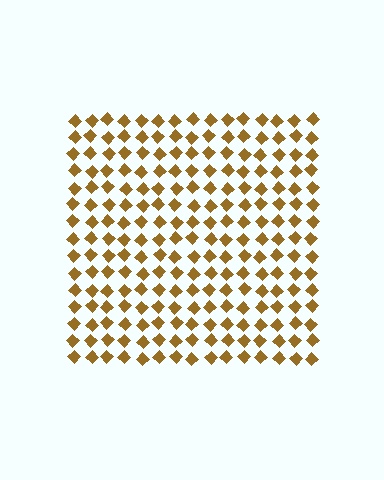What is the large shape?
The large shape is a square.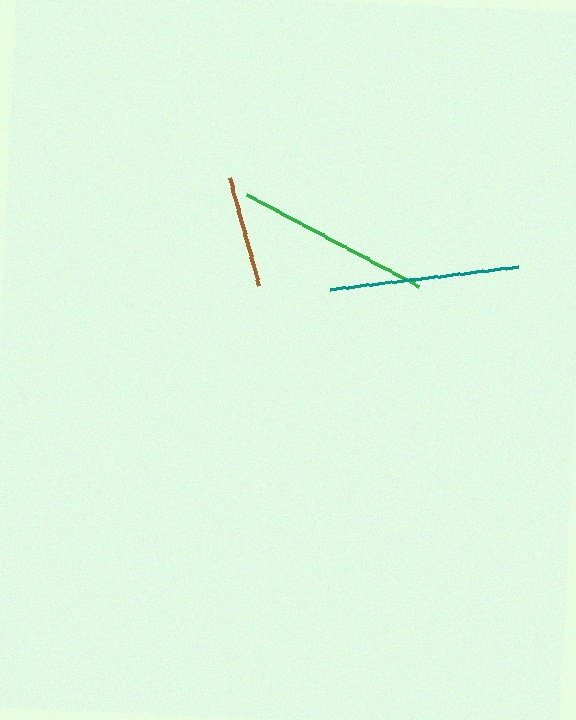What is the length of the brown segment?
The brown segment is approximately 111 pixels long.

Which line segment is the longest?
The green line is the longest at approximately 196 pixels.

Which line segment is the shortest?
The brown line is the shortest at approximately 111 pixels.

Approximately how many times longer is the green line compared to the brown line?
The green line is approximately 1.8 times the length of the brown line.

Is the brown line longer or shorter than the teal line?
The teal line is longer than the brown line.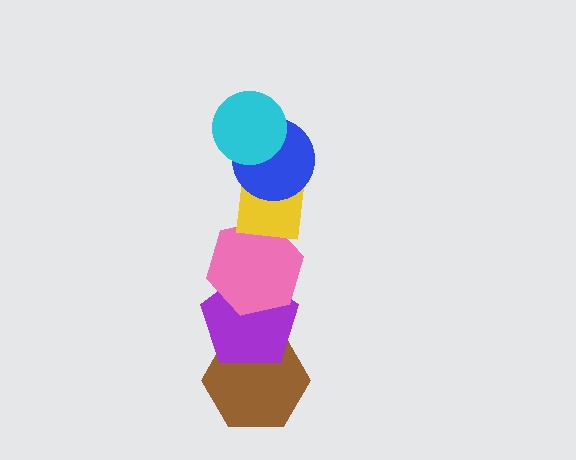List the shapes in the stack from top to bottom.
From top to bottom: the cyan circle, the blue circle, the yellow square, the pink hexagon, the purple pentagon, the brown hexagon.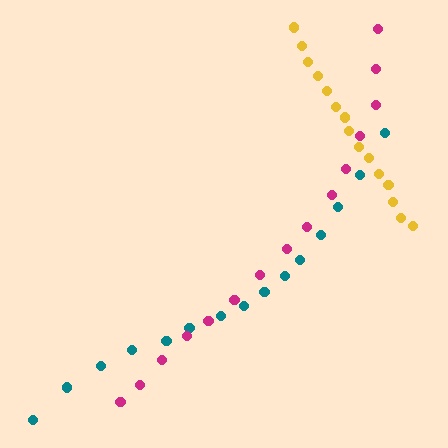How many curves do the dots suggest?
There are 3 distinct paths.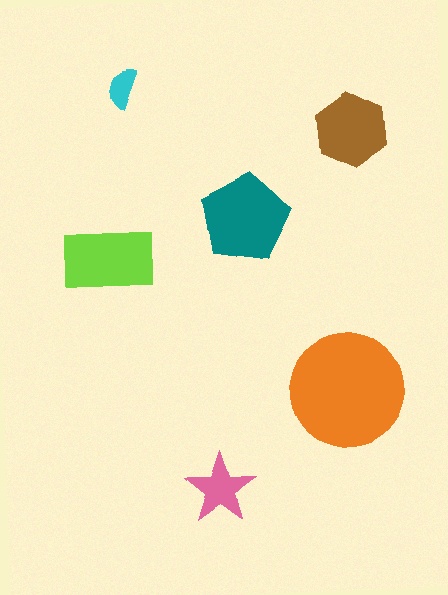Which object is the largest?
The orange circle.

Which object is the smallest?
The cyan semicircle.